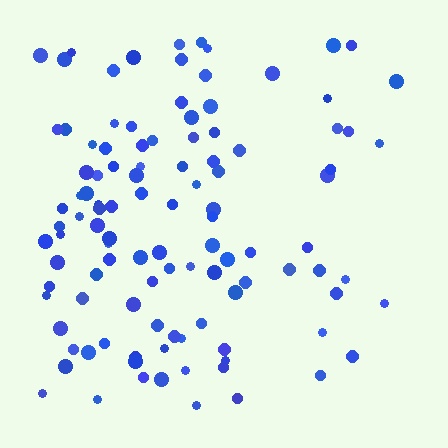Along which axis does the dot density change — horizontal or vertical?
Horizontal.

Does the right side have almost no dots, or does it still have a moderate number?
Still a moderate number, just noticeably fewer than the left.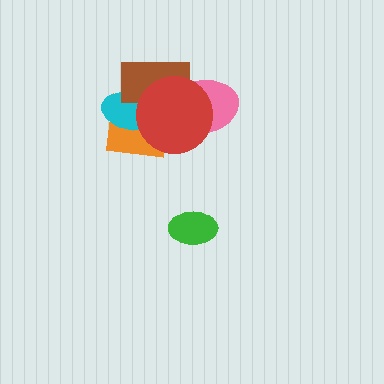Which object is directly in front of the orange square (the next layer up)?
The cyan ellipse is directly in front of the orange square.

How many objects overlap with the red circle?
4 objects overlap with the red circle.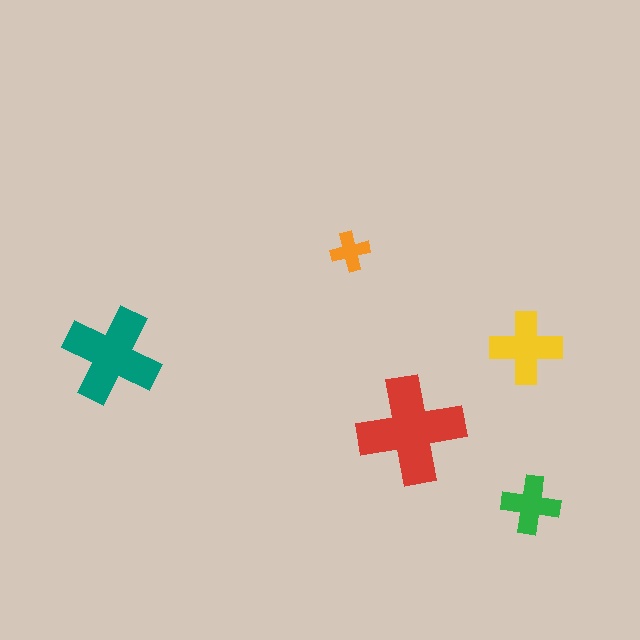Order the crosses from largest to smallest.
the red one, the teal one, the yellow one, the green one, the orange one.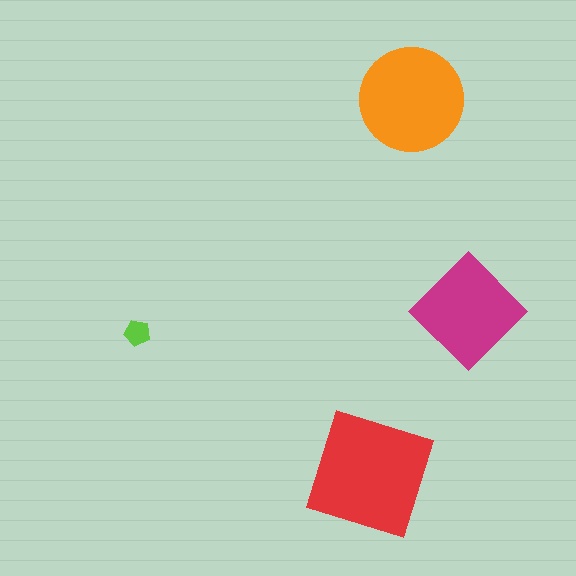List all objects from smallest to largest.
The lime pentagon, the magenta diamond, the orange circle, the red square.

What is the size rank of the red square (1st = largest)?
1st.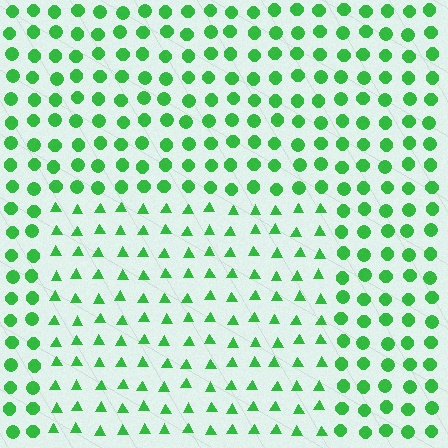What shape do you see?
I see a rectangle.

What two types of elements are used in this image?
The image uses triangles inside the rectangle region and circles outside it.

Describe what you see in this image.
The image is filled with small green elements arranged in a uniform grid. A rectangle-shaped region contains triangles, while the surrounding area contains circles. The boundary is defined purely by the change in element shape.